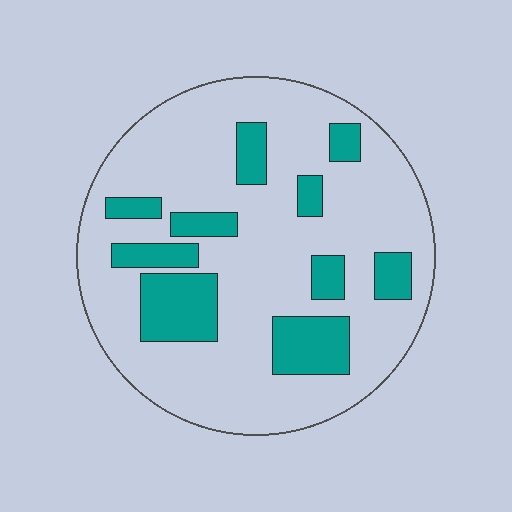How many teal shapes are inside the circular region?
10.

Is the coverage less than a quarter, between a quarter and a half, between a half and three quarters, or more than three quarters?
Less than a quarter.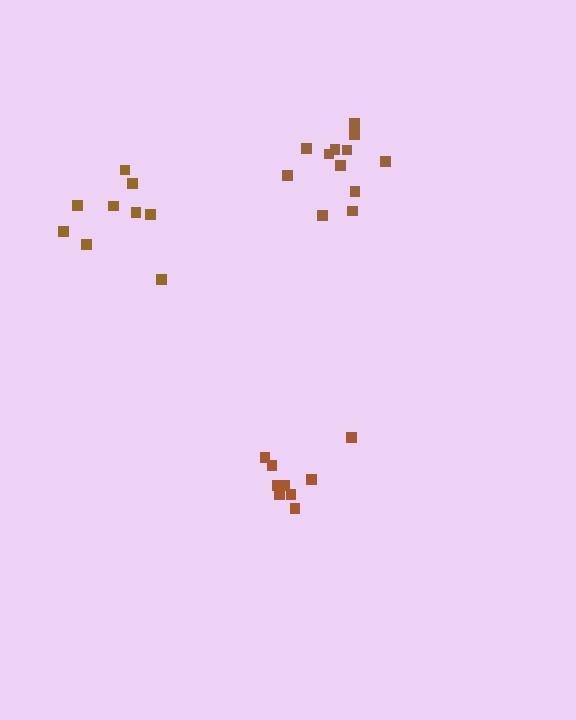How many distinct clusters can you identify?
There are 3 distinct clusters.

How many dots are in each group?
Group 1: 9 dots, Group 2: 12 dots, Group 3: 9 dots (30 total).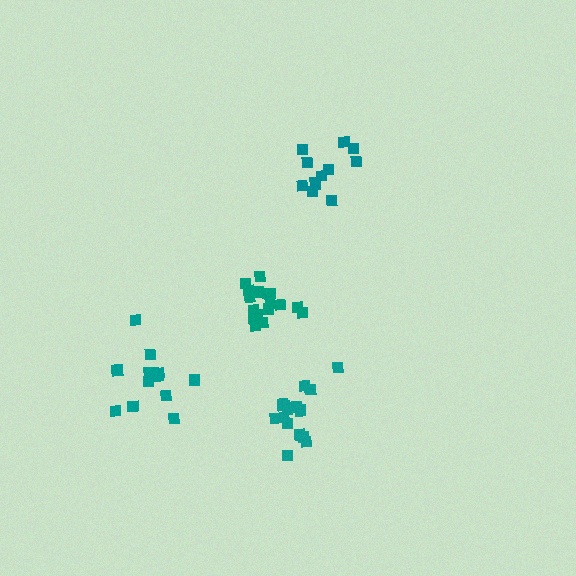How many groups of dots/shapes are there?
There are 4 groups.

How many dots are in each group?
Group 1: 14 dots, Group 2: 17 dots, Group 3: 16 dots, Group 4: 12 dots (59 total).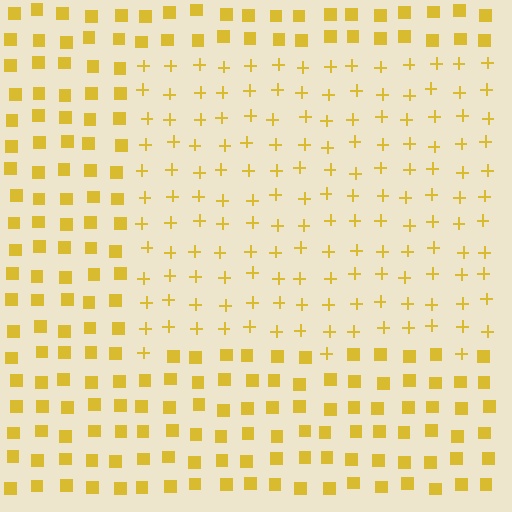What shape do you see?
I see a rectangle.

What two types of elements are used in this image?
The image uses plus signs inside the rectangle region and squares outside it.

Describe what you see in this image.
The image is filled with small yellow elements arranged in a uniform grid. A rectangle-shaped region contains plus signs, while the surrounding area contains squares. The boundary is defined purely by the change in element shape.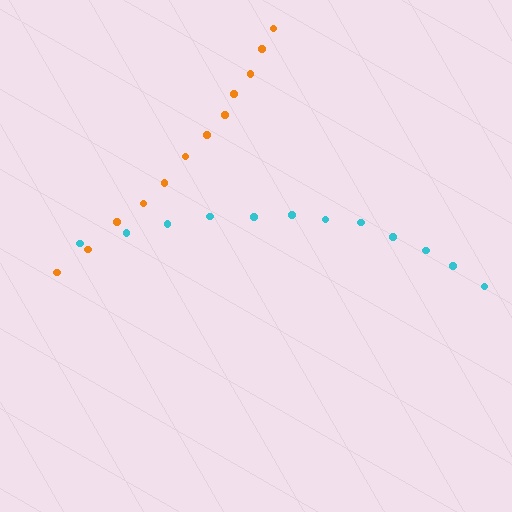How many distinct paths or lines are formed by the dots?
There are 2 distinct paths.